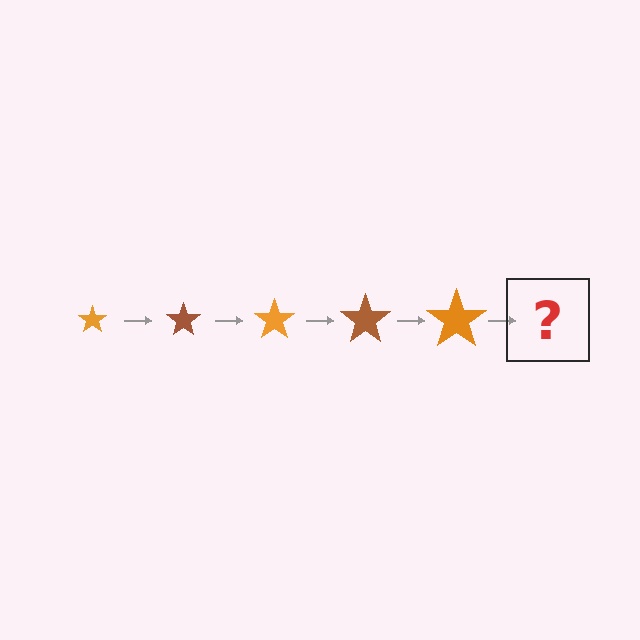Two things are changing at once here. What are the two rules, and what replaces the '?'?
The two rules are that the star grows larger each step and the color cycles through orange and brown. The '?' should be a brown star, larger than the previous one.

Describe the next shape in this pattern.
It should be a brown star, larger than the previous one.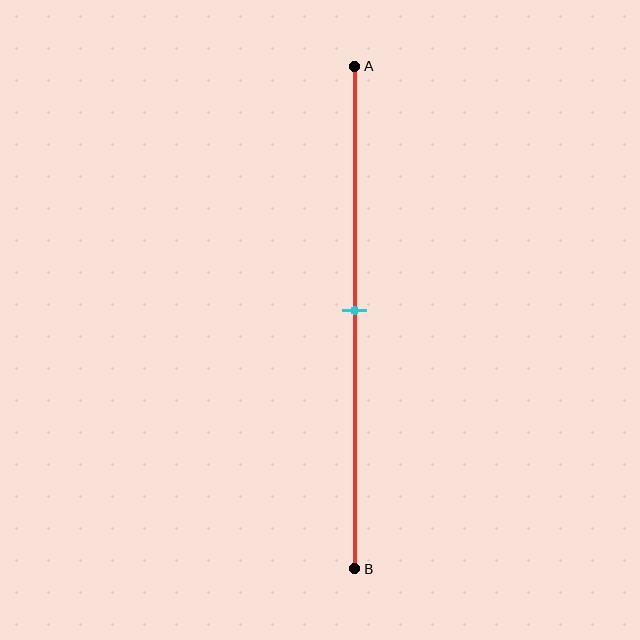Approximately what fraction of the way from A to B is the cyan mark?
The cyan mark is approximately 50% of the way from A to B.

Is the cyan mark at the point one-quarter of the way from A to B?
No, the mark is at about 50% from A, not at the 25% one-quarter point.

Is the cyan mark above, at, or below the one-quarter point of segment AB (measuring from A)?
The cyan mark is below the one-quarter point of segment AB.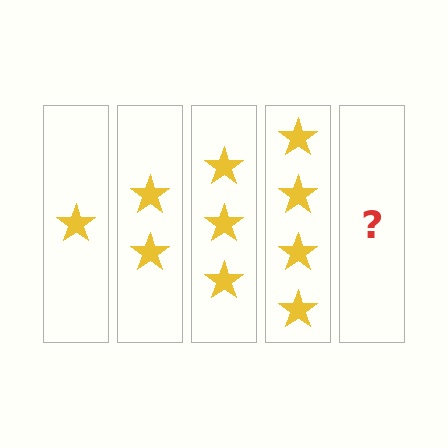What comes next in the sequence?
The next element should be 5 stars.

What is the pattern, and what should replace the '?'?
The pattern is that each step adds one more star. The '?' should be 5 stars.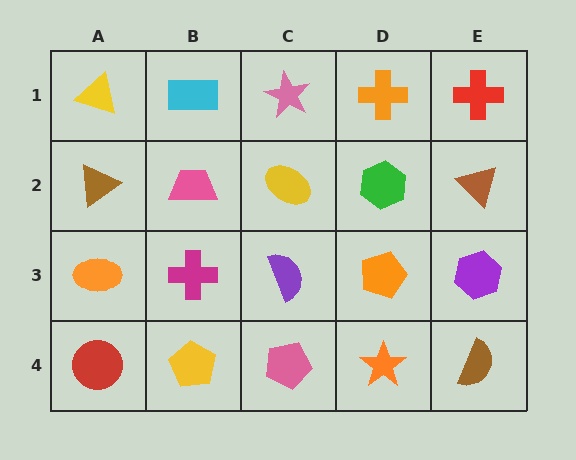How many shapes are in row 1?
5 shapes.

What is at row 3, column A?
An orange ellipse.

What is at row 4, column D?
An orange star.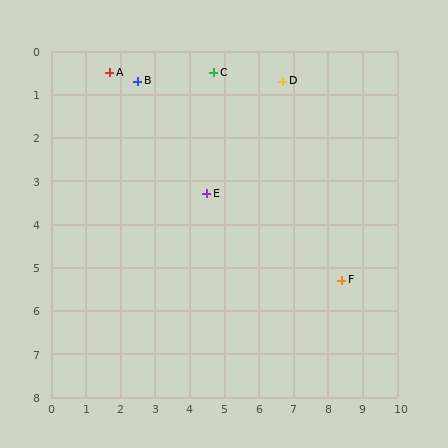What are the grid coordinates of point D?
Point D is at approximately (6.7, 0.7).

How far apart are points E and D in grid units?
Points E and D are about 3.4 grid units apart.